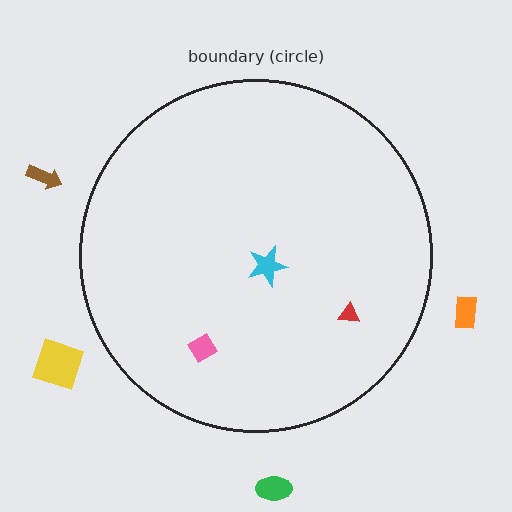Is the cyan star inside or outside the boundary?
Inside.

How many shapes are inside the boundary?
3 inside, 4 outside.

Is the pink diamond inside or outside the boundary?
Inside.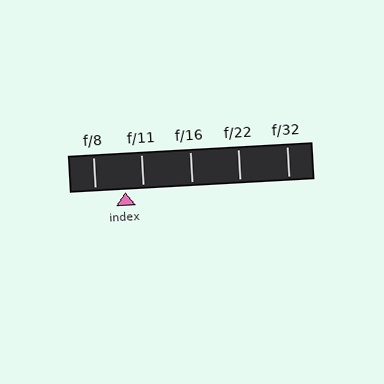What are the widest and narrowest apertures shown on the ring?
The widest aperture shown is f/8 and the narrowest is f/32.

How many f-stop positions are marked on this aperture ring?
There are 5 f-stop positions marked.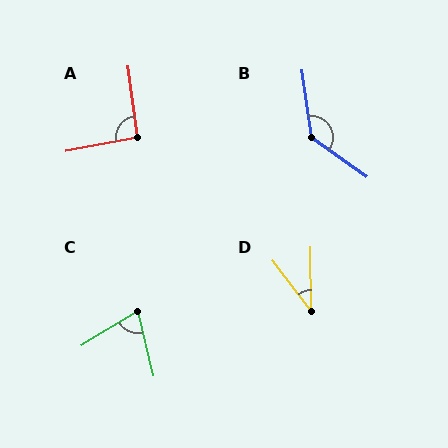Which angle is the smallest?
D, at approximately 37 degrees.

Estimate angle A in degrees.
Approximately 93 degrees.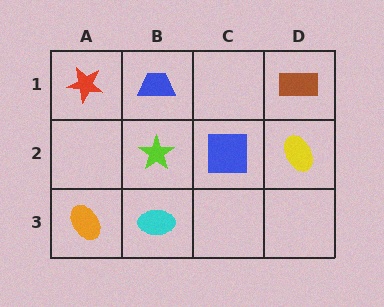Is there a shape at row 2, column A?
No, that cell is empty.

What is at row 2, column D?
A yellow ellipse.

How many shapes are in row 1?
3 shapes.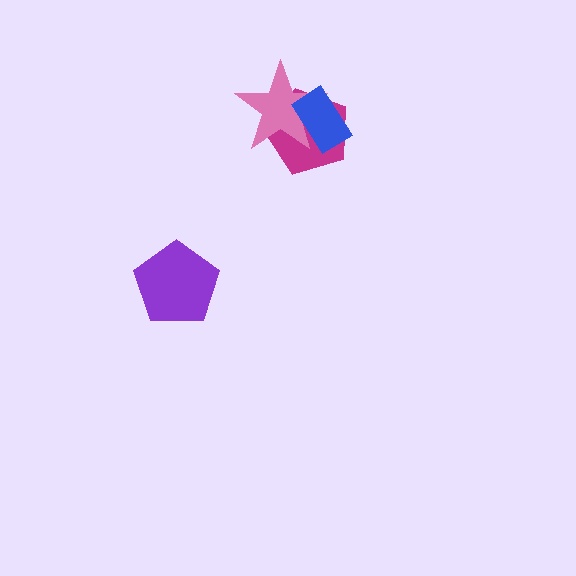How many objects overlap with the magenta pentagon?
2 objects overlap with the magenta pentagon.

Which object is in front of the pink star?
The blue rectangle is in front of the pink star.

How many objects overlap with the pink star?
2 objects overlap with the pink star.